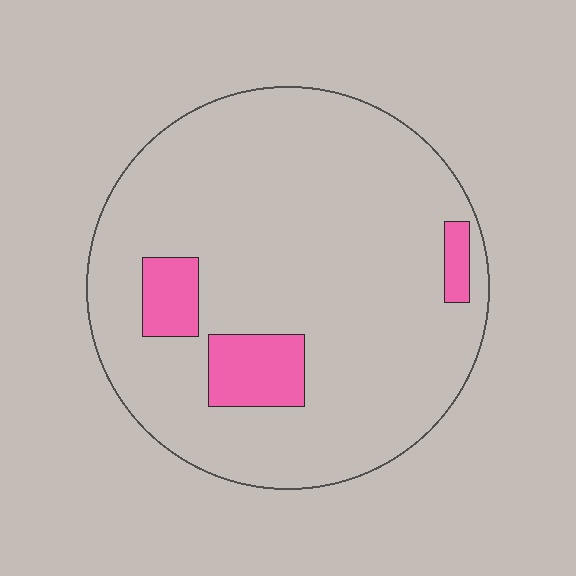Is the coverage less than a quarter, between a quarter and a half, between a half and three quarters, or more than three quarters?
Less than a quarter.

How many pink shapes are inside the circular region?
3.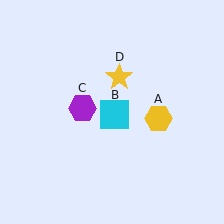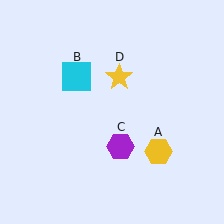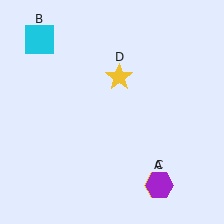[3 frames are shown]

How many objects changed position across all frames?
3 objects changed position: yellow hexagon (object A), cyan square (object B), purple hexagon (object C).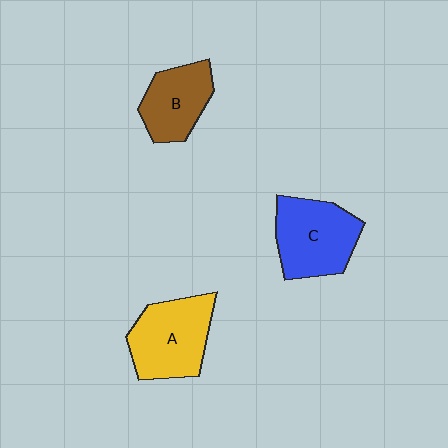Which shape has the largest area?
Shape A (yellow).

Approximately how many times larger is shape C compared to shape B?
Approximately 1.3 times.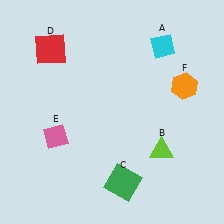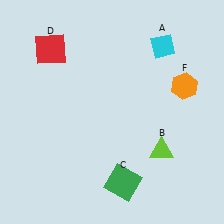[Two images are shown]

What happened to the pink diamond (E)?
The pink diamond (E) was removed in Image 2. It was in the bottom-left area of Image 1.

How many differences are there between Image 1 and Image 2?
There is 1 difference between the two images.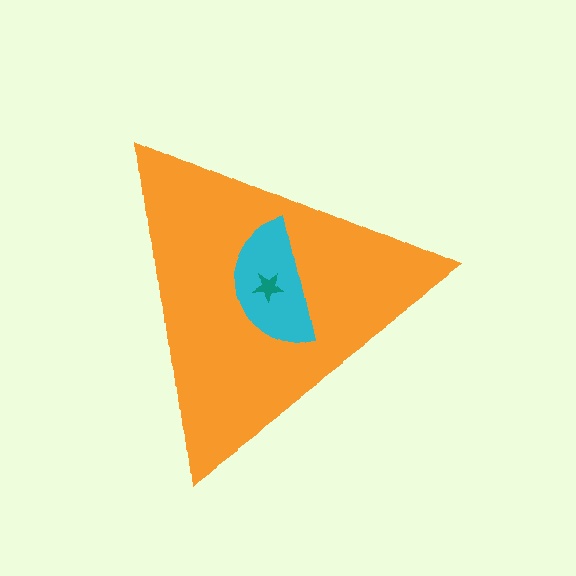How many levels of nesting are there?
3.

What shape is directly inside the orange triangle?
The cyan semicircle.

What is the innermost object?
The teal star.